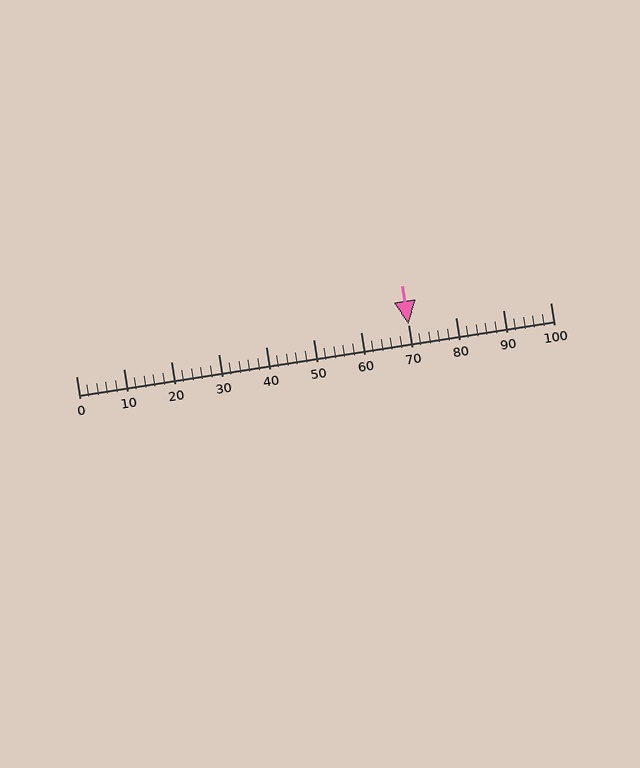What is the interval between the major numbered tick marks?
The major tick marks are spaced 10 units apart.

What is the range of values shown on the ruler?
The ruler shows values from 0 to 100.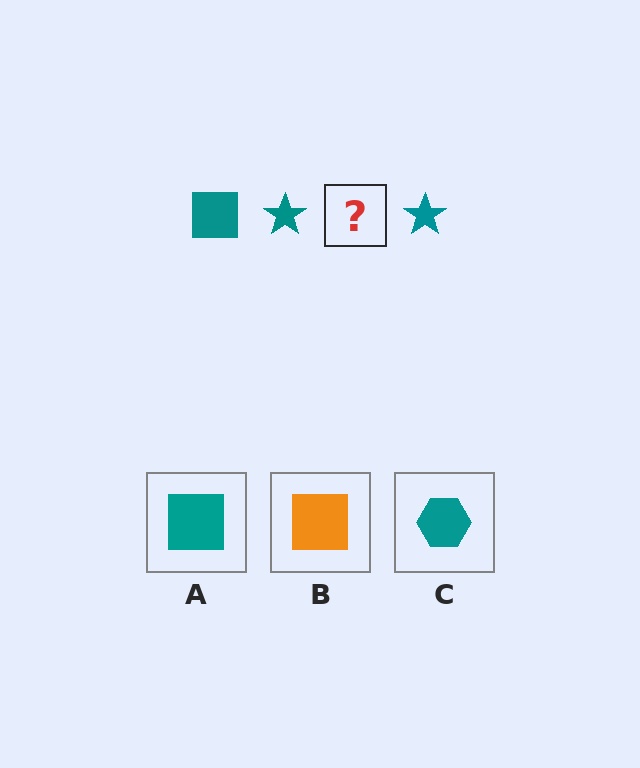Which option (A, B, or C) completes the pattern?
A.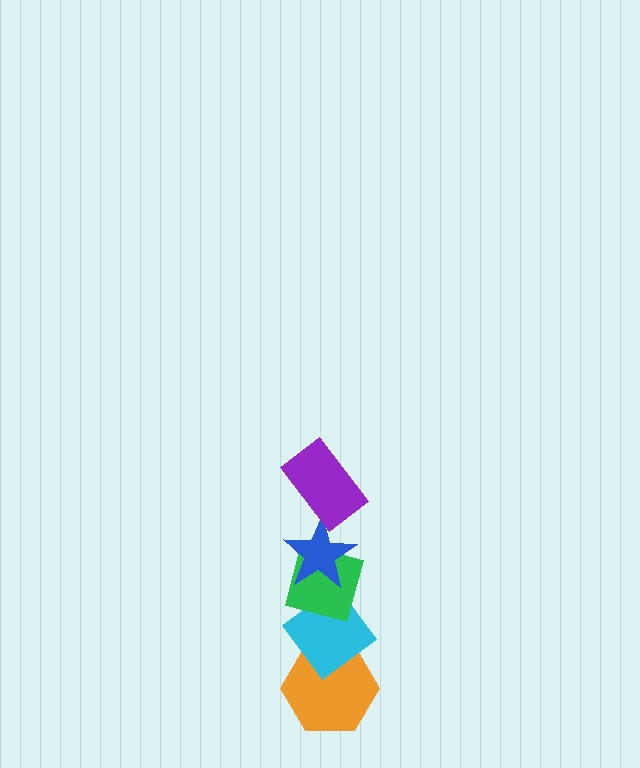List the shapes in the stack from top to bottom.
From top to bottom: the purple rectangle, the blue star, the green diamond, the cyan diamond, the orange hexagon.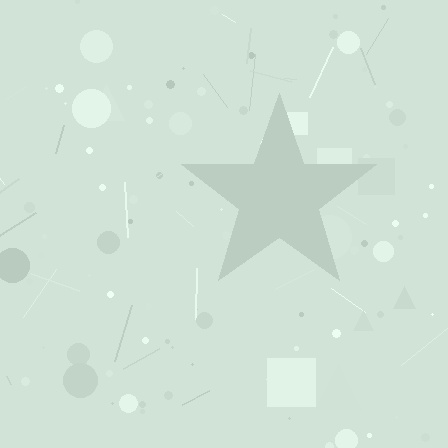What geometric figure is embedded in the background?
A star is embedded in the background.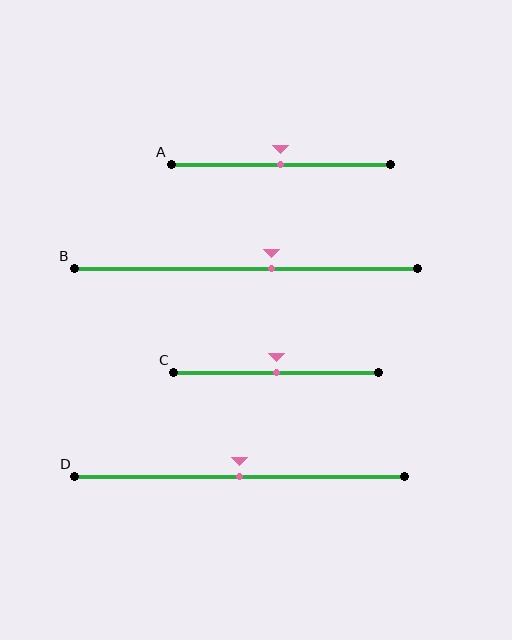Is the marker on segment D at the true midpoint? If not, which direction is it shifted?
Yes, the marker on segment D is at the true midpoint.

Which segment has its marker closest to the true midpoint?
Segment A has its marker closest to the true midpoint.